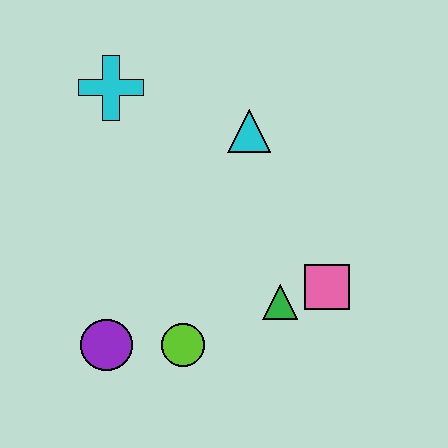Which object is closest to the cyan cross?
The cyan triangle is closest to the cyan cross.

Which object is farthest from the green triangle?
The cyan cross is farthest from the green triangle.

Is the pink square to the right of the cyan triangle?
Yes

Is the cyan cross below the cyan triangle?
No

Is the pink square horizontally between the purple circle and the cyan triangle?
No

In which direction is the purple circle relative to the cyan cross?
The purple circle is below the cyan cross.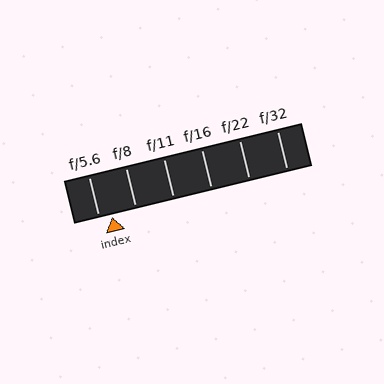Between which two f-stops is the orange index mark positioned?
The index mark is between f/5.6 and f/8.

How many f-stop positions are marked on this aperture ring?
There are 6 f-stop positions marked.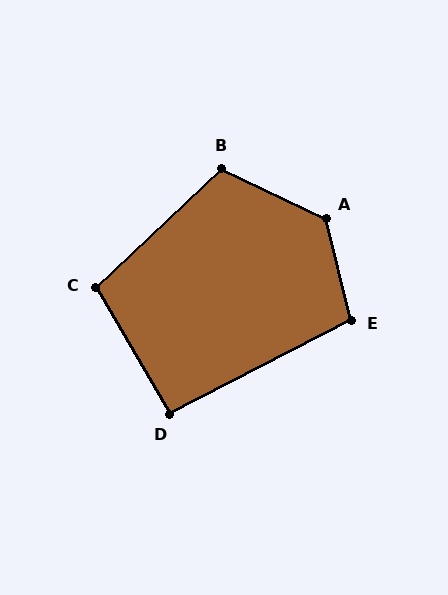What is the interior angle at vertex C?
Approximately 103 degrees (obtuse).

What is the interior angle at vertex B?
Approximately 111 degrees (obtuse).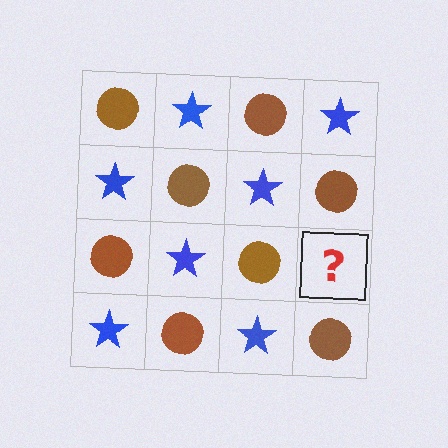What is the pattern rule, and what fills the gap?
The rule is that it alternates brown circle and blue star in a checkerboard pattern. The gap should be filled with a blue star.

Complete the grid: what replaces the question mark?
The question mark should be replaced with a blue star.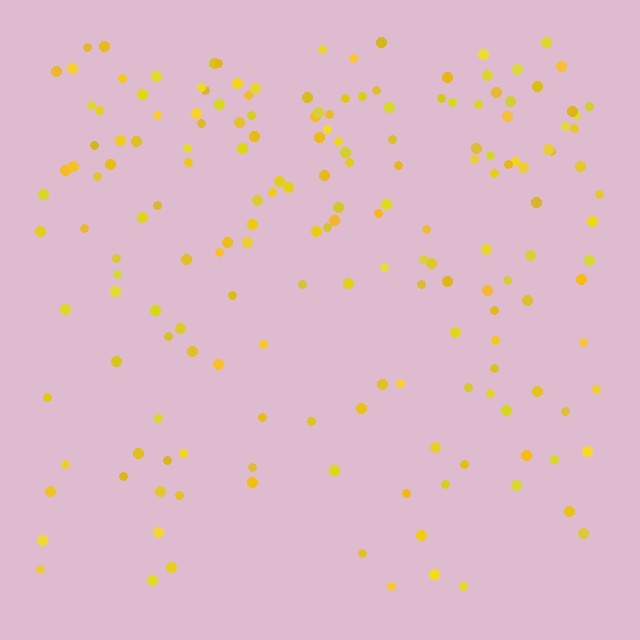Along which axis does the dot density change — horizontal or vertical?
Vertical.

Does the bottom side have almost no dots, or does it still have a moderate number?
Still a moderate number, just noticeably fewer than the top.